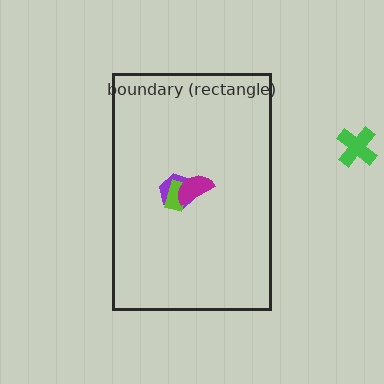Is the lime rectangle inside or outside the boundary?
Inside.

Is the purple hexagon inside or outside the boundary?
Inside.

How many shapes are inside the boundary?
3 inside, 1 outside.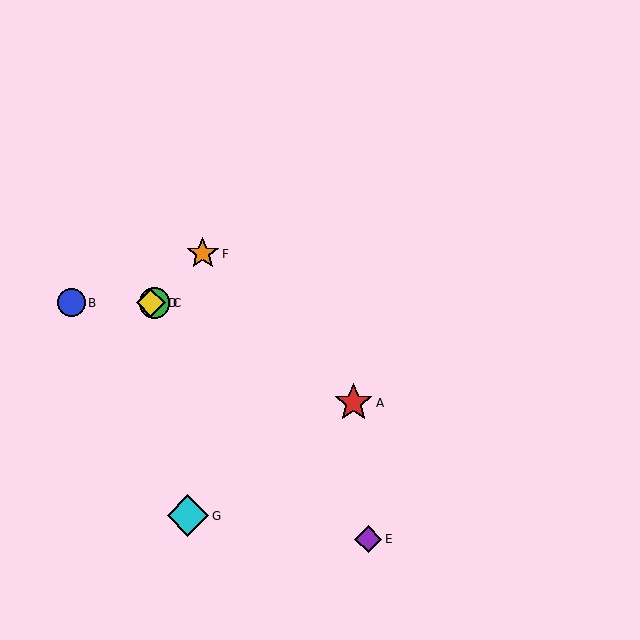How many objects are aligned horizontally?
3 objects (B, C, D) are aligned horizontally.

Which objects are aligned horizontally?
Objects B, C, D are aligned horizontally.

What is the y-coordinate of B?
Object B is at y≈303.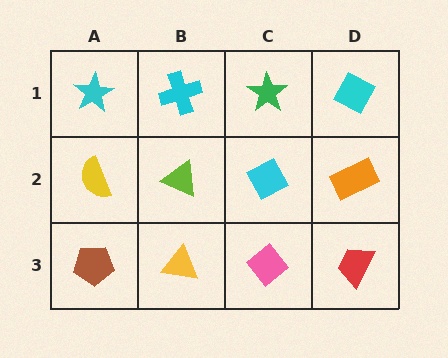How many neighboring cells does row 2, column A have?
3.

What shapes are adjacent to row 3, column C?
A cyan diamond (row 2, column C), a yellow triangle (row 3, column B), a red trapezoid (row 3, column D).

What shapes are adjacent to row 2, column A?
A cyan star (row 1, column A), a brown pentagon (row 3, column A), a lime triangle (row 2, column B).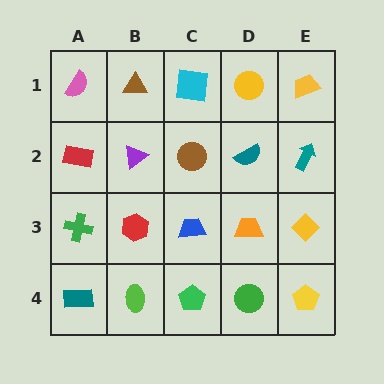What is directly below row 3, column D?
A green circle.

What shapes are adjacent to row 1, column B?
A purple triangle (row 2, column B), a pink semicircle (row 1, column A), a cyan square (row 1, column C).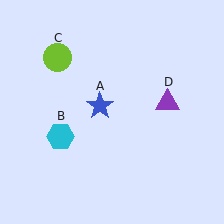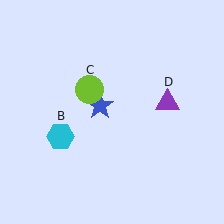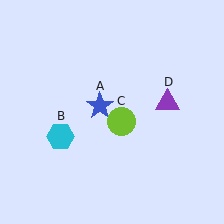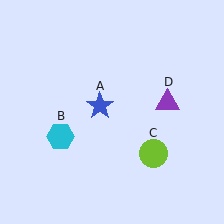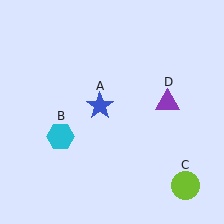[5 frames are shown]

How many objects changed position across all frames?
1 object changed position: lime circle (object C).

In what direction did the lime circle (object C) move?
The lime circle (object C) moved down and to the right.